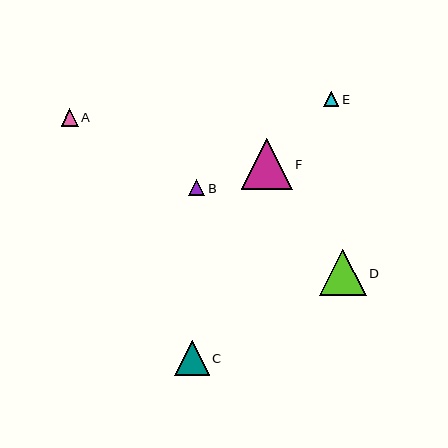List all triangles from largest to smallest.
From largest to smallest: F, D, C, A, B, E.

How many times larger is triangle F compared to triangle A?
Triangle F is approximately 2.9 times the size of triangle A.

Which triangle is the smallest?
Triangle E is the smallest with a size of approximately 16 pixels.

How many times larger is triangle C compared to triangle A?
Triangle C is approximately 2.0 times the size of triangle A.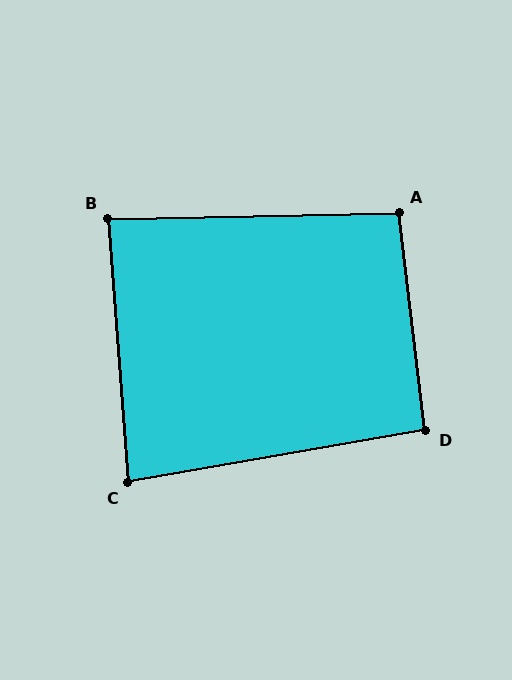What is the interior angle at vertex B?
Approximately 87 degrees (approximately right).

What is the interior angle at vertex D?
Approximately 93 degrees (approximately right).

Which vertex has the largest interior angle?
A, at approximately 96 degrees.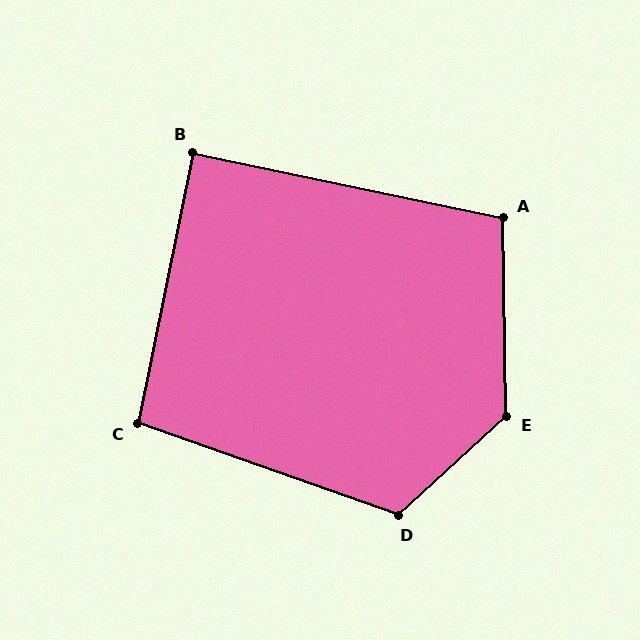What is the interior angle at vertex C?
Approximately 98 degrees (obtuse).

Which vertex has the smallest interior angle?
B, at approximately 90 degrees.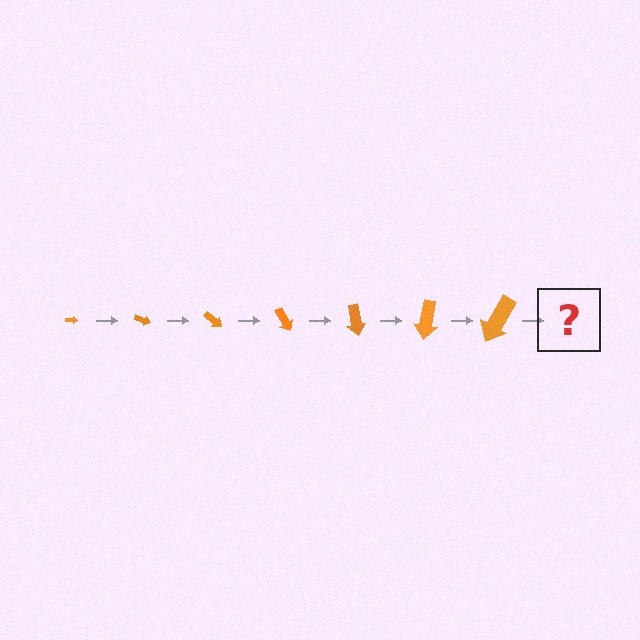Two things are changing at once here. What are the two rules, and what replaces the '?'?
The two rules are that the arrow grows larger each step and it rotates 20 degrees each step. The '?' should be an arrow, larger than the previous one and rotated 140 degrees from the start.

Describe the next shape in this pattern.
It should be an arrow, larger than the previous one and rotated 140 degrees from the start.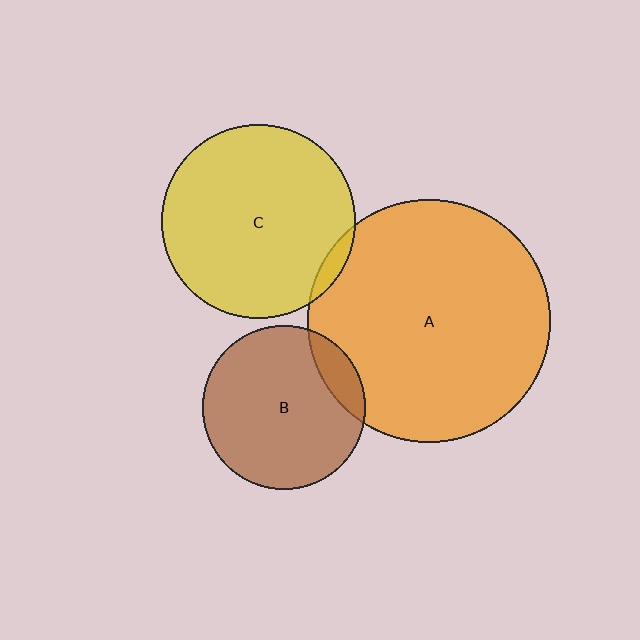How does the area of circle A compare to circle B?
Approximately 2.2 times.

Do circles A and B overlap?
Yes.